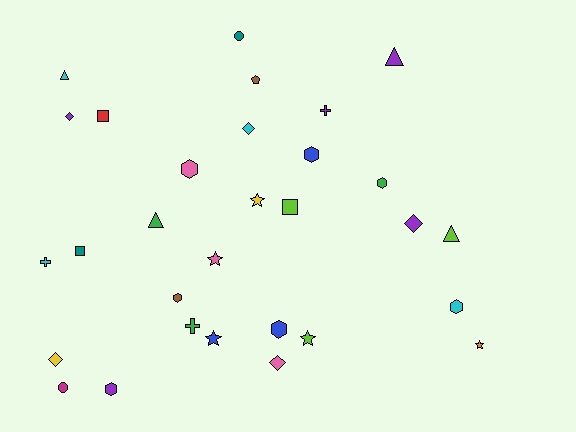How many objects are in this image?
There are 30 objects.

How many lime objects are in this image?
There are 3 lime objects.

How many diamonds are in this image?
There are 5 diamonds.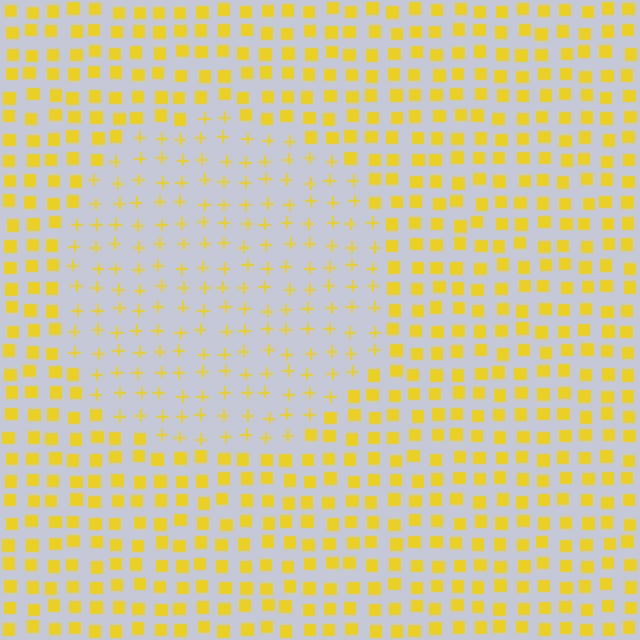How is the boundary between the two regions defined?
The boundary is defined by a change in element shape: plus signs inside vs. squares outside. All elements share the same color and spacing.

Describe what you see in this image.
The image is filled with small yellow elements arranged in a uniform grid. A circle-shaped region contains plus signs, while the surrounding area contains squares. The boundary is defined purely by the change in element shape.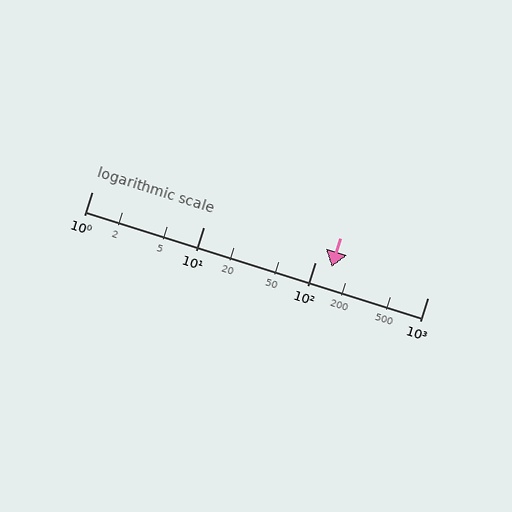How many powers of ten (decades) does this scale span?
The scale spans 3 decades, from 1 to 1000.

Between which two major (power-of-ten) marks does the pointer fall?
The pointer is between 100 and 1000.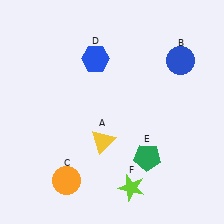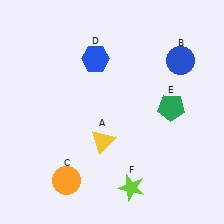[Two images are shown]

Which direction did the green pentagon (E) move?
The green pentagon (E) moved up.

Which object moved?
The green pentagon (E) moved up.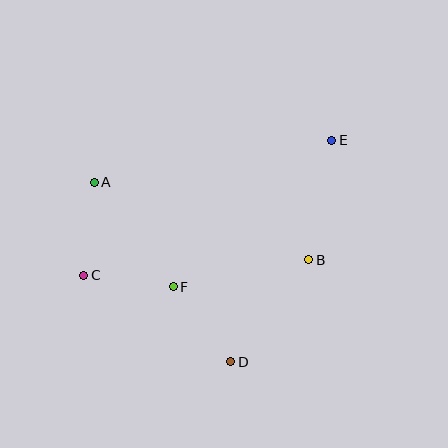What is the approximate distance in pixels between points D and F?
The distance between D and F is approximately 94 pixels.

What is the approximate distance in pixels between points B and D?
The distance between B and D is approximately 129 pixels.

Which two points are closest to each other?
Points C and F are closest to each other.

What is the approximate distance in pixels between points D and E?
The distance between D and E is approximately 244 pixels.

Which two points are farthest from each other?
Points C and E are farthest from each other.